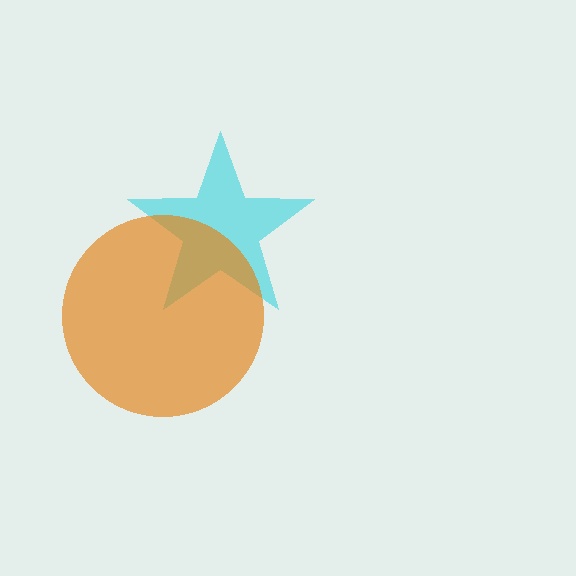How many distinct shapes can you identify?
There are 2 distinct shapes: a cyan star, an orange circle.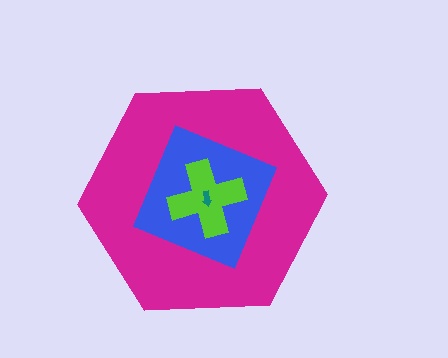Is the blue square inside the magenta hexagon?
Yes.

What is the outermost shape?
The magenta hexagon.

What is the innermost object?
The teal arrow.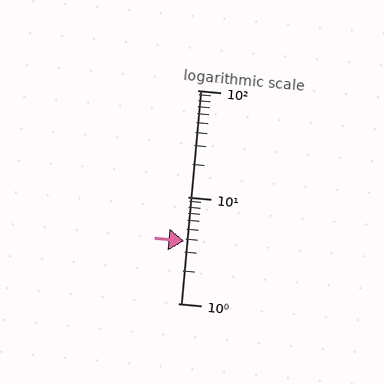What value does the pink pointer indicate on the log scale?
The pointer indicates approximately 3.8.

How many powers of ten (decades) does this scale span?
The scale spans 2 decades, from 1 to 100.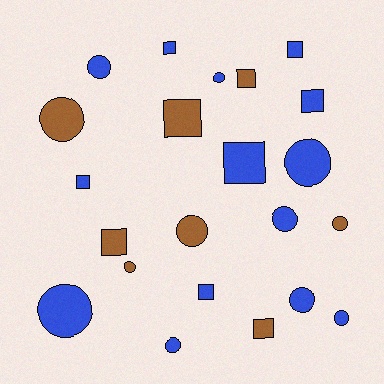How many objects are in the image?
There are 22 objects.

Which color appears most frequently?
Blue, with 14 objects.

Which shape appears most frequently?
Circle, with 12 objects.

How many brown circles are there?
There are 4 brown circles.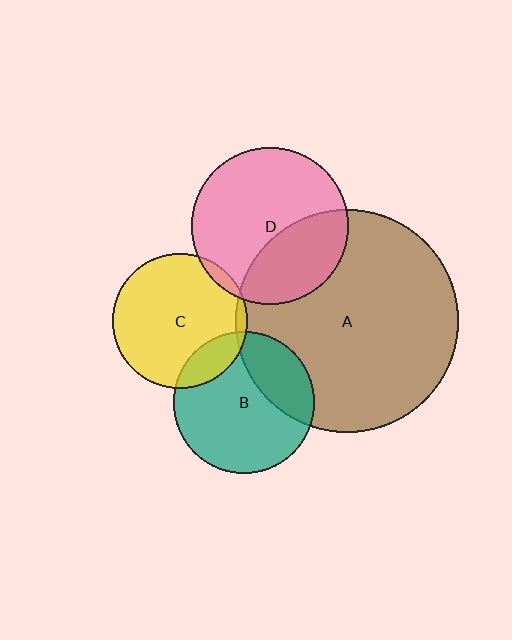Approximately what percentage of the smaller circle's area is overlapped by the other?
Approximately 5%.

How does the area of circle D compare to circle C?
Approximately 1.3 times.